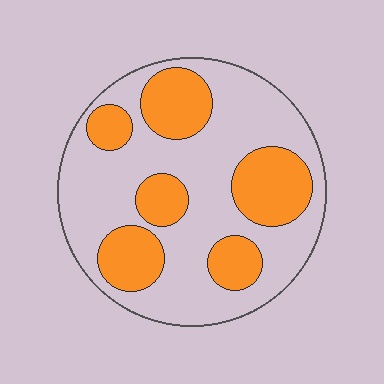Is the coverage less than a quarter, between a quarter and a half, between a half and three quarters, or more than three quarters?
Between a quarter and a half.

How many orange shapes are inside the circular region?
6.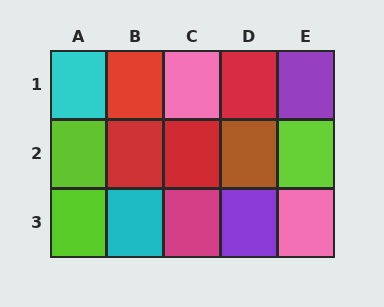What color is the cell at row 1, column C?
Pink.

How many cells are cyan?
2 cells are cyan.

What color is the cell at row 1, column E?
Purple.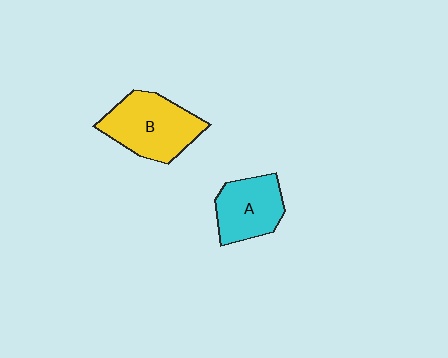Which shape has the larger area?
Shape B (yellow).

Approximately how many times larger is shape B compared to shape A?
Approximately 1.3 times.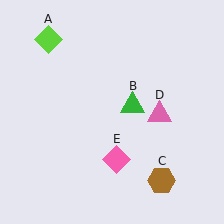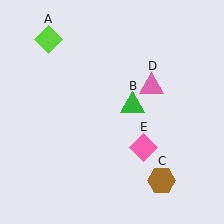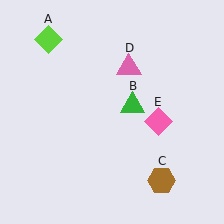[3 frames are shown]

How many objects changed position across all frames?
2 objects changed position: pink triangle (object D), pink diamond (object E).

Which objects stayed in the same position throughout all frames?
Lime diamond (object A) and green triangle (object B) and brown hexagon (object C) remained stationary.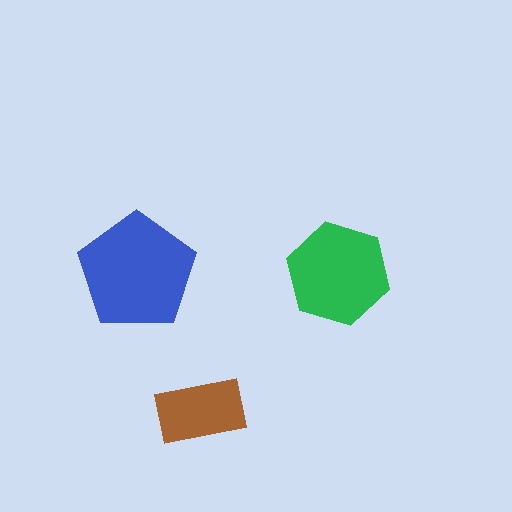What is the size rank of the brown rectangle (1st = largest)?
3rd.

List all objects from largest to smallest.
The blue pentagon, the green hexagon, the brown rectangle.